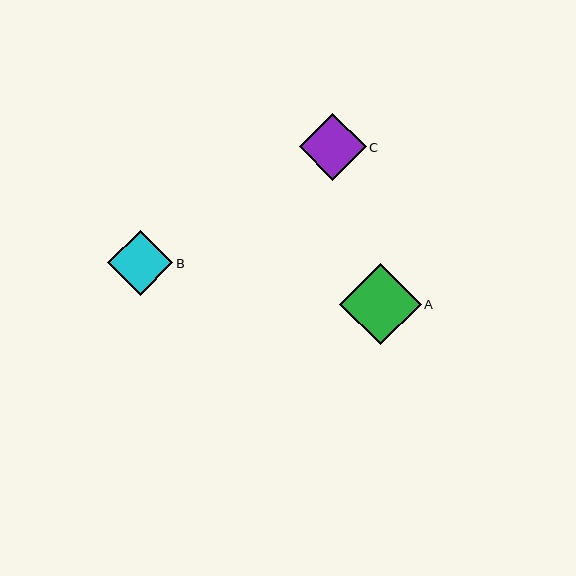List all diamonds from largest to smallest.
From largest to smallest: A, C, B.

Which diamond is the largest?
Diamond A is the largest with a size of approximately 81 pixels.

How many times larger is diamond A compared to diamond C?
Diamond A is approximately 1.2 times the size of diamond C.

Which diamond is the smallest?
Diamond B is the smallest with a size of approximately 65 pixels.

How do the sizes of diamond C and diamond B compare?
Diamond C and diamond B are approximately the same size.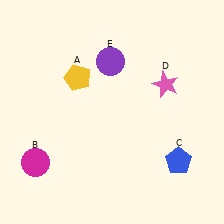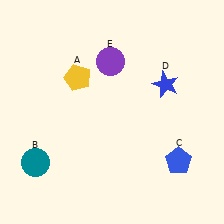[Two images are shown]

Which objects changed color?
B changed from magenta to teal. D changed from pink to blue.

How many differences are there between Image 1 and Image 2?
There are 2 differences between the two images.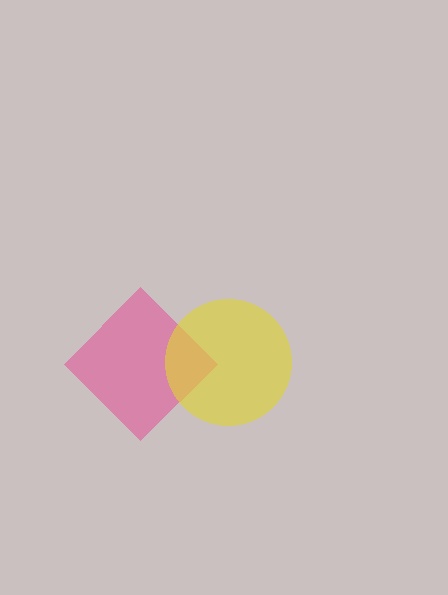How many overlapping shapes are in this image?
There are 2 overlapping shapes in the image.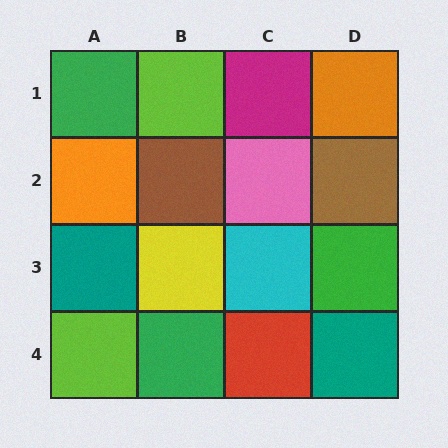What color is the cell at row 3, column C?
Cyan.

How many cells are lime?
2 cells are lime.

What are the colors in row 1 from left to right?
Green, lime, magenta, orange.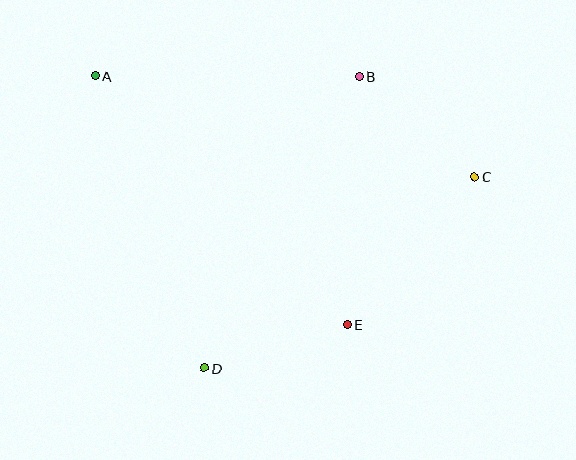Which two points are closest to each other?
Points D and E are closest to each other.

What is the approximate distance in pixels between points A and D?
The distance between A and D is approximately 312 pixels.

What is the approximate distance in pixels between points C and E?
The distance between C and E is approximately 195 pixels.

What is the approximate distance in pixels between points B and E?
The distance between B and E is approximately 249 pixels.